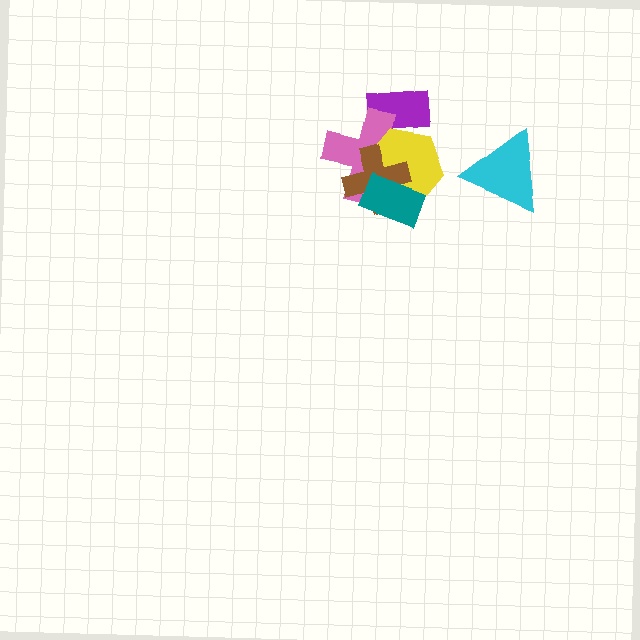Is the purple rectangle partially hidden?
Yes, it is partially covered by another shape.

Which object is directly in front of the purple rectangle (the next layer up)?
The pink cross is directly in front of the purple rectangle.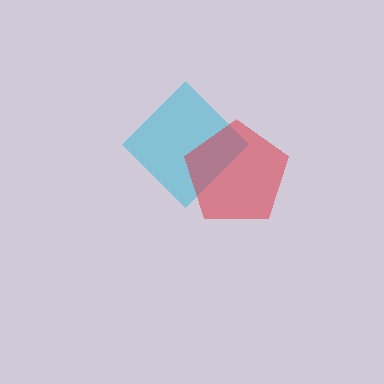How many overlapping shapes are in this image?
There are 2 overlapping shapes in the image.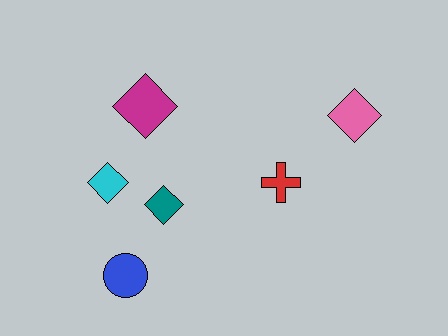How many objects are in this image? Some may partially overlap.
There are 6 objects.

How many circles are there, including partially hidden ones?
There is 1 circle.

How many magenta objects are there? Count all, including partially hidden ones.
There is 1 magenta object.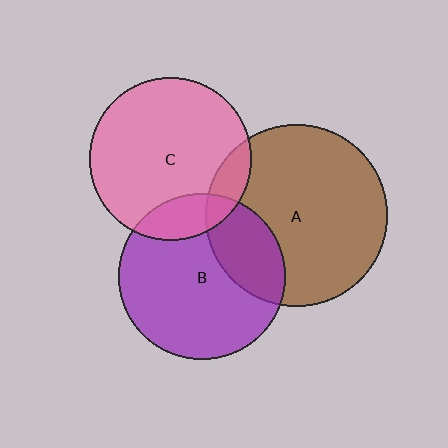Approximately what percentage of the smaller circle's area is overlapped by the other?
Approximately 10%.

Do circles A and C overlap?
Yes.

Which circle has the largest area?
Circle A (brown).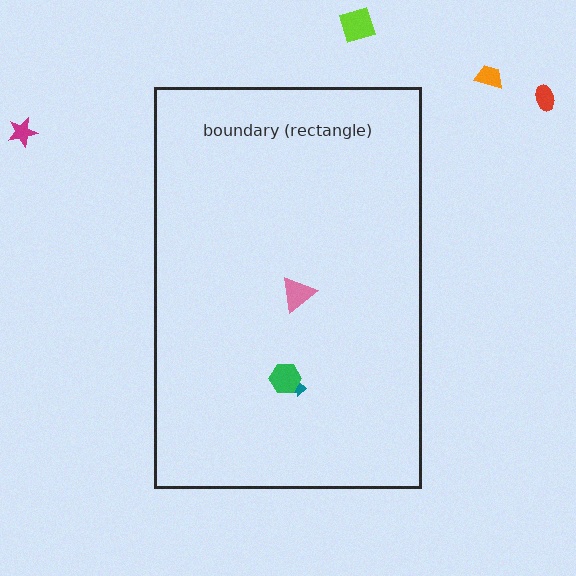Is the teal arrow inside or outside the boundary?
Inside.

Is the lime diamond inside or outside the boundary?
Outside.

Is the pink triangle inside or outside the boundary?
Inside.